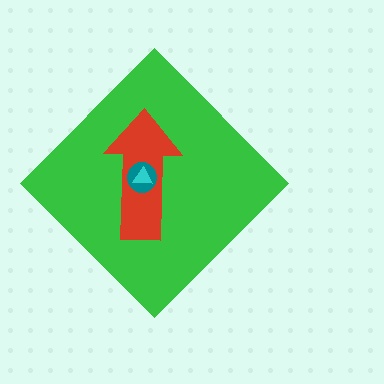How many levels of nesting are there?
4.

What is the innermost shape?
The cyan triangle.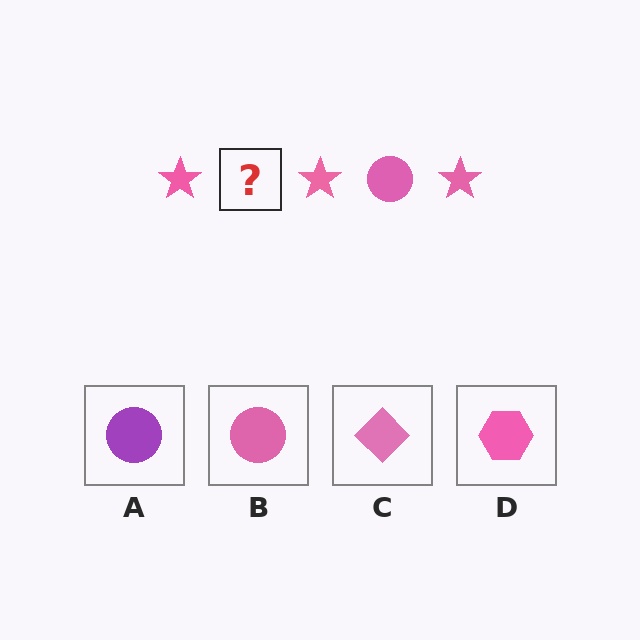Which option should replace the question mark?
Option B.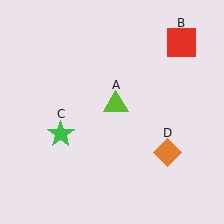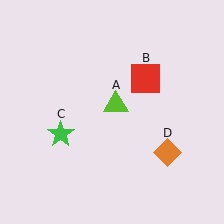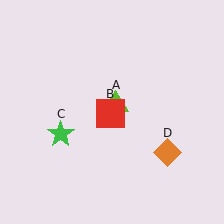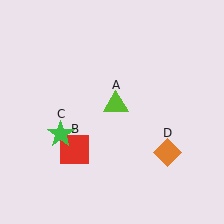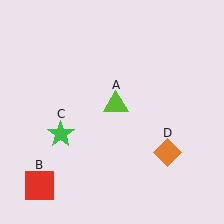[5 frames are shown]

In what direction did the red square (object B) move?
The red square (object B) moved down and to the left.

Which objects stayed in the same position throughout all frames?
Lime triangle (object A) and green star (object C) and orange diamond (object D) remained stationary.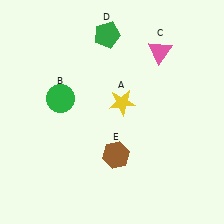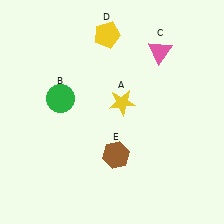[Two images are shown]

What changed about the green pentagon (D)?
In Image 1, D is green. In Image 2, it changed to yellow.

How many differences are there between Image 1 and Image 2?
There is 1 difference between the two images.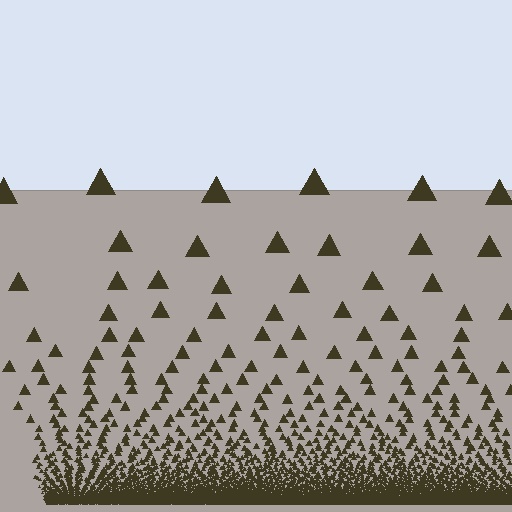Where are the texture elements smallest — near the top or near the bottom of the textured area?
Near the bottom.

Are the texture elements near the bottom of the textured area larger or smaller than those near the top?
Smaller. The gradient is inverted — elements near the bottom are smaller and denser.